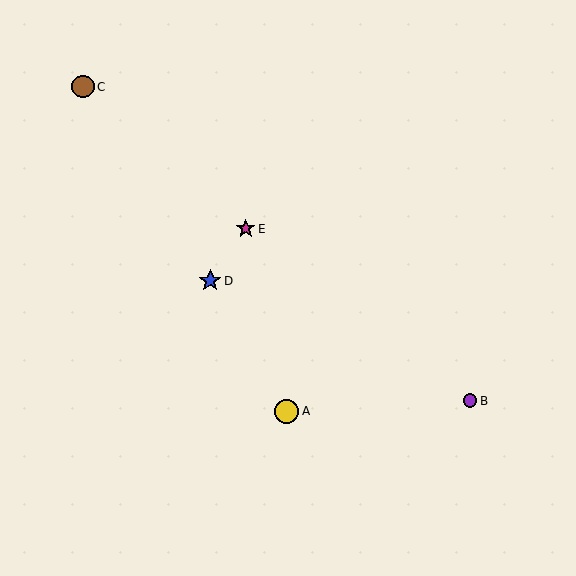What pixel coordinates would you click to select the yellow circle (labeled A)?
Click at (287, 411) to select the yellow circle A.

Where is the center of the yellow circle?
The center of the yellow circle is at (287, 411).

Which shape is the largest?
The yellow circle (labeled A) is the largest.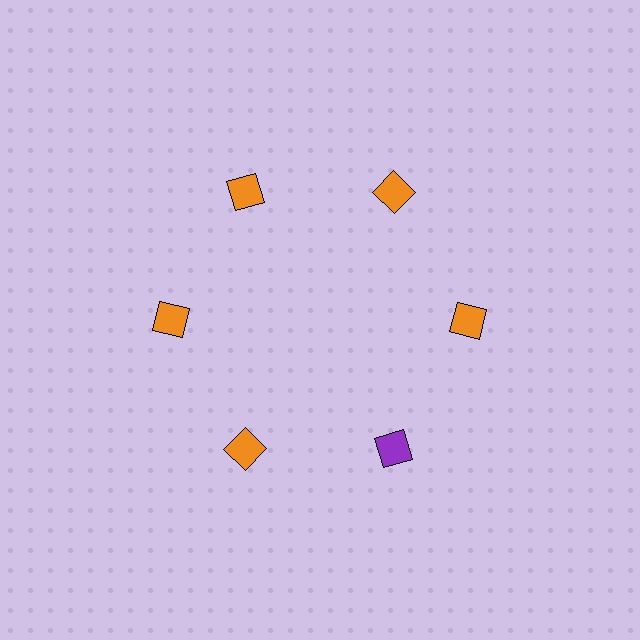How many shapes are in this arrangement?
There are 6 shapes arranged in a ring pattern.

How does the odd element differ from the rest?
It has a different color: purple instead of orange.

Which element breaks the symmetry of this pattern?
The purple square at roughly the 5 o'clock position breaks the symmetry. All other shapes are orange squares.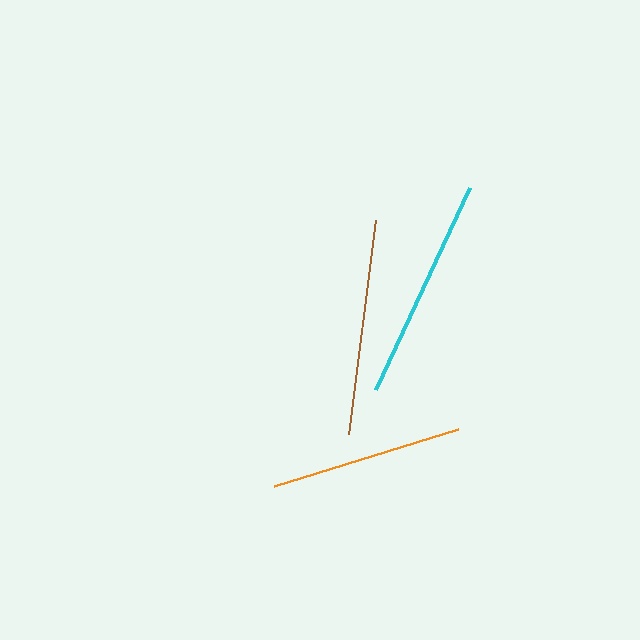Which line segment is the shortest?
The orange line is the shortest at approximately 192 pixels.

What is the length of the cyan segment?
The cyan segment is approximately 223 pixels long.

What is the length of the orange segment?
The orange segment is approximately 192 pixels long.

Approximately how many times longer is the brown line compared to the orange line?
The brown line is approximately 1.1 times the length of the orange line.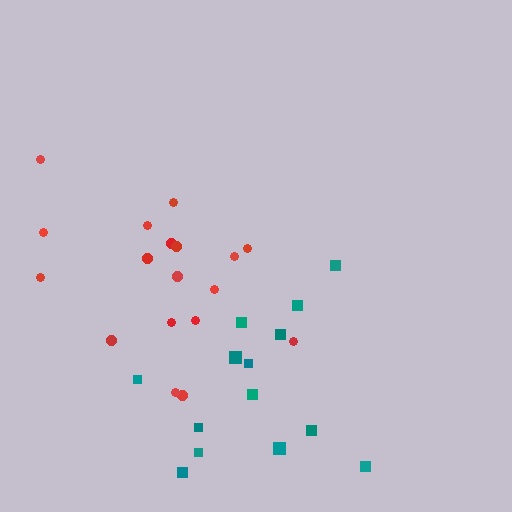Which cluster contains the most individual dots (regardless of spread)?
Red (18).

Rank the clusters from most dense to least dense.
red, teal.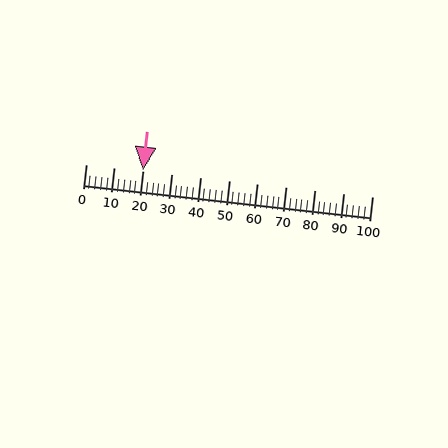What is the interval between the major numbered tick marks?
The major tick marks are spaced 10 units apart.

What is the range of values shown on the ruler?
The ruler shows values from 0 to 100.